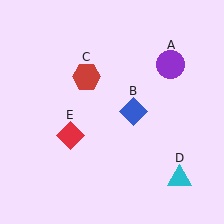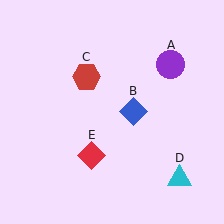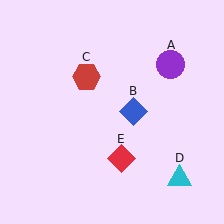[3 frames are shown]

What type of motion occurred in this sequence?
The red diamond (object E) rotated counterclockwise around the center of the scene.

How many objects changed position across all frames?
1 object changed position: red diamond (object E).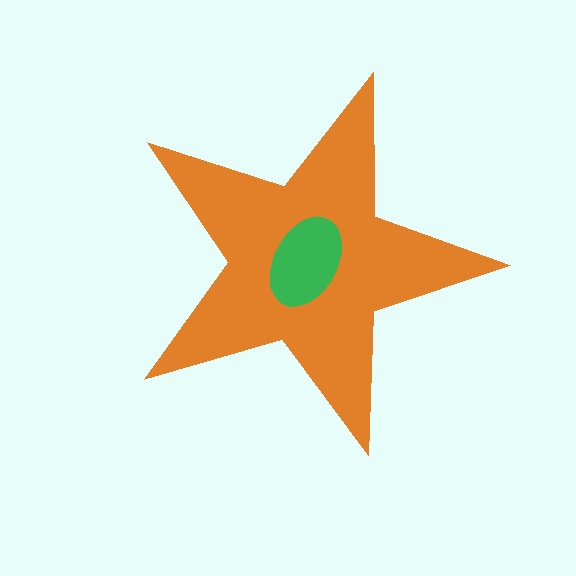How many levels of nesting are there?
2.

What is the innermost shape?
The green ellipse.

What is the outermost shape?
The orange star.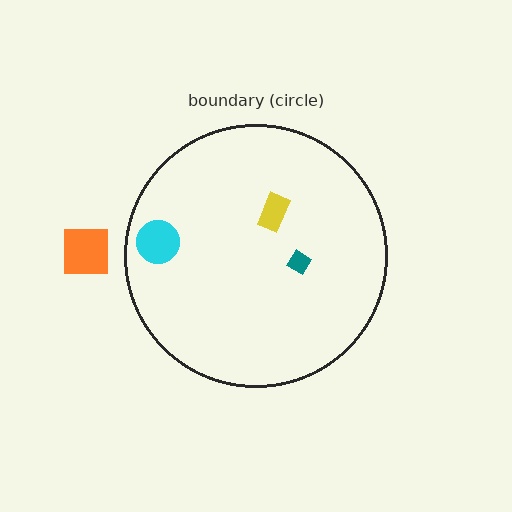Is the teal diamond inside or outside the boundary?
Inside.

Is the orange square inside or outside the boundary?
Outside.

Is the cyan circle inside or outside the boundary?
Inside.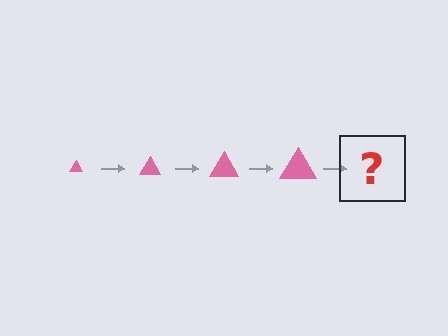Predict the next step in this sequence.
The next step is a pink triangle, larger than the previous one.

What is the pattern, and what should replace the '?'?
The pattern is that the triangle gets progressively larger each step. The '?' should be a pink triangle, larger than the previous one.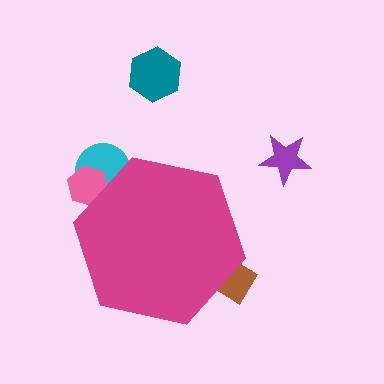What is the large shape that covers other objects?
A magenta hexagon.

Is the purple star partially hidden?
No, the purple star is fully visible.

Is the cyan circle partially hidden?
Yes, the cyan circle is partially hidden behind the magenta hexagon.